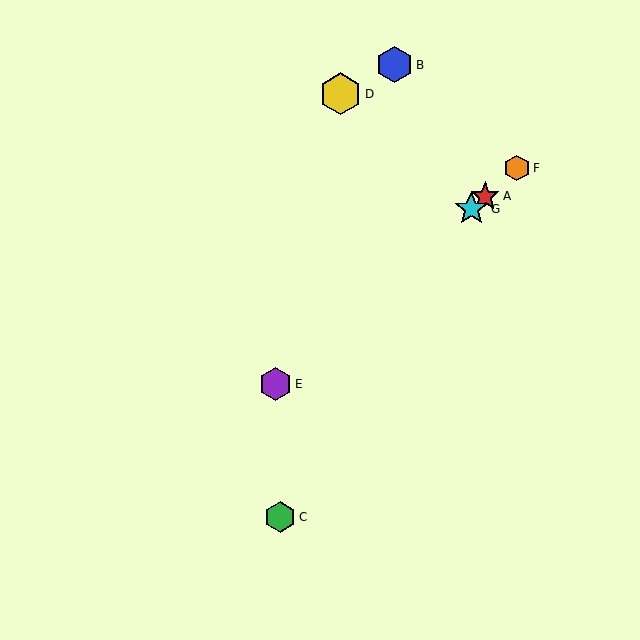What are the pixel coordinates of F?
Object F is at (517, 168).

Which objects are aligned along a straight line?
Objects A, E, F, G are aligned along a straight line.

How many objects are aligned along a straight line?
4 objects (A, E, F, G) are aligned along a straight line.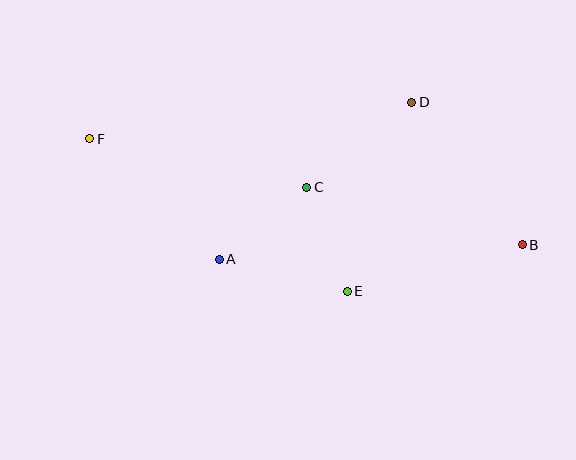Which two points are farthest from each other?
Points B and F are farthest from each other.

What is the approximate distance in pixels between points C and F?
The distance between C and F is approximately 222 pixels.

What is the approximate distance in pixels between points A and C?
The distance between A and C is approximately 114 pixels.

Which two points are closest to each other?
Points C and E are closest to each other.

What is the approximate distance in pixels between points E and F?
The distance between E and F is approximately 299 pixels.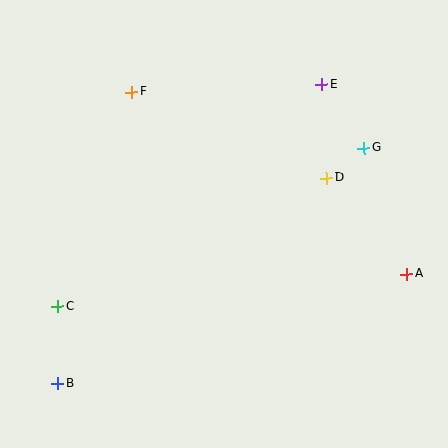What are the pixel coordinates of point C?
Point C is at (58, 306).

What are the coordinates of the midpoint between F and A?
The midpoint between F and A is at (269, 183).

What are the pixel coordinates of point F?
Point F is at (132, 92).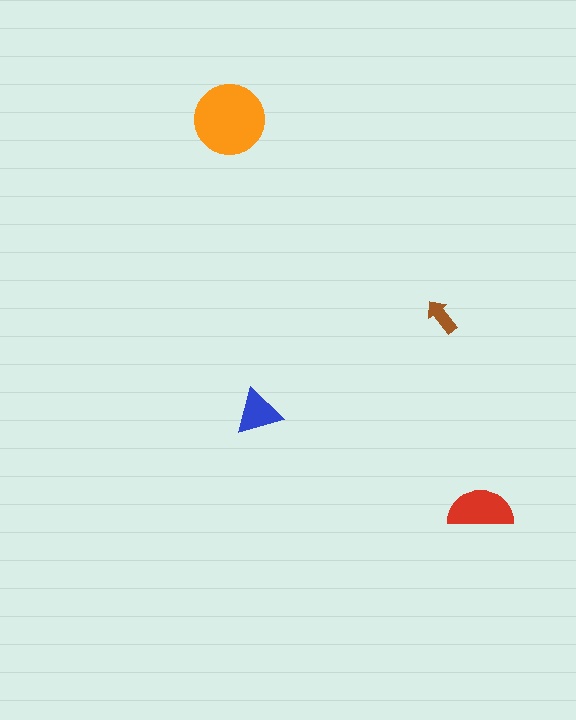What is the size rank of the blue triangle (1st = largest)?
3rd.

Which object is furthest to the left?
The orange circle is leftmost.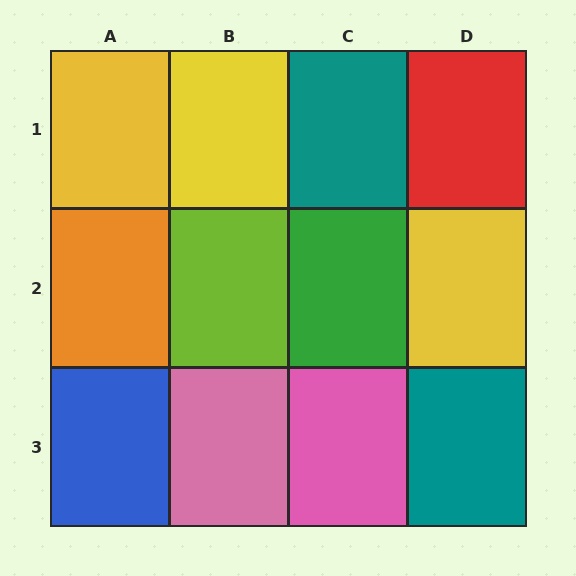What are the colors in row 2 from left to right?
Orange, lime, green, yellow.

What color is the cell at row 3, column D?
Teal.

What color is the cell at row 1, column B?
Yellow.